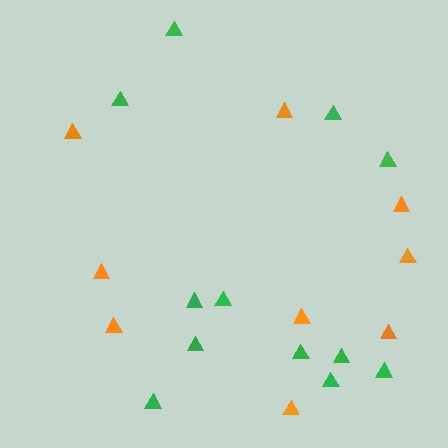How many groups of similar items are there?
There are 2 groups: one group of orange triangles (9) and one group of green triangles (12).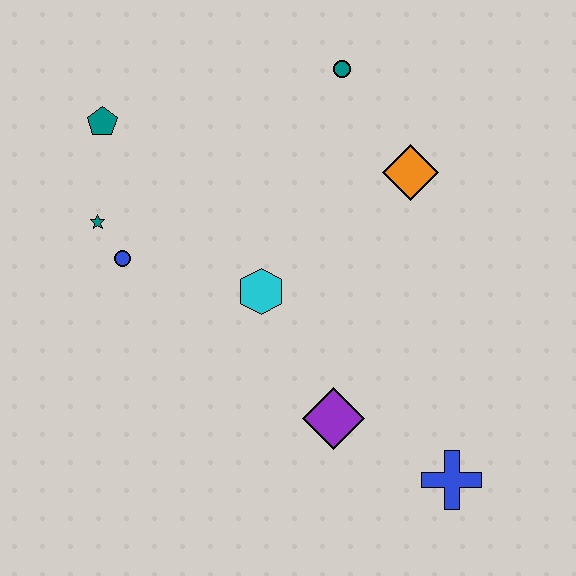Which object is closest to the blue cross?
The purple diamond is closest to the blue cross.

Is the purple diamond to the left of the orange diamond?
Yes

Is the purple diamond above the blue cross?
Yes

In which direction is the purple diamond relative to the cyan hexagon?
The purple diamond is below the cyan hexagon.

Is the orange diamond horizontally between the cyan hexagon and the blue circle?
No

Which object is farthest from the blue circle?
The blue cross is farthest from the blue circle.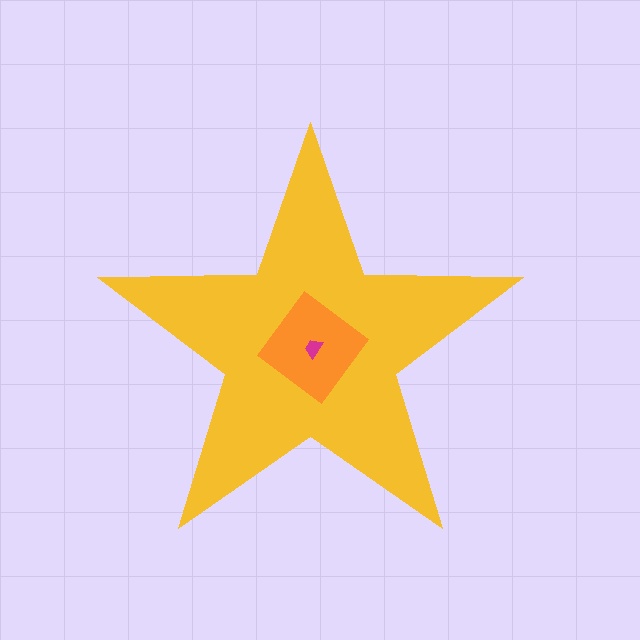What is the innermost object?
The magenta trapezoid.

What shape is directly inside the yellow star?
The orange diamond.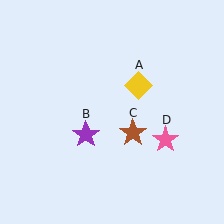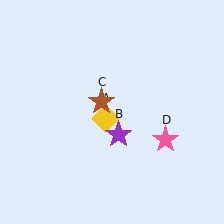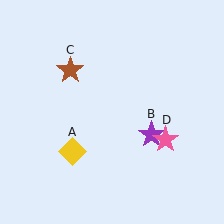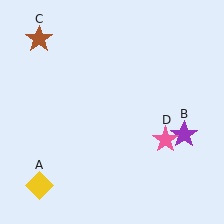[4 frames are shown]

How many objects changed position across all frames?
3 objects changed position: yellow diamond (object A), purple star (object B), brown star (object C).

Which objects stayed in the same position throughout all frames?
Pink star (object D) remained stationary.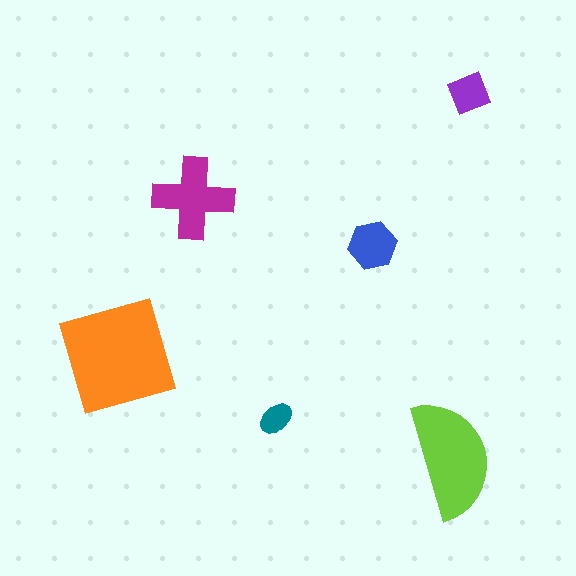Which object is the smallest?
The teal ellipse.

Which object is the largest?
The orange square.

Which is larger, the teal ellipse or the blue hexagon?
The blue hexagon.